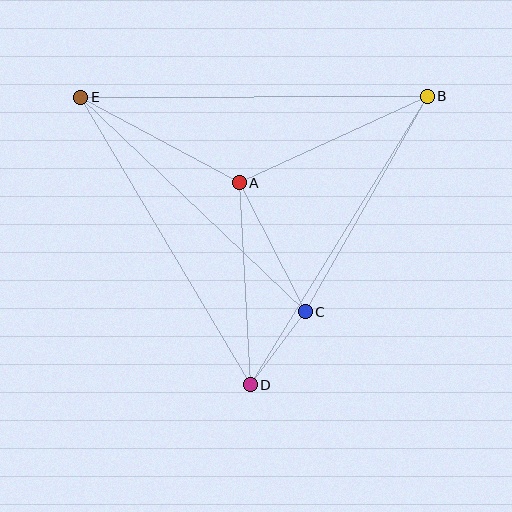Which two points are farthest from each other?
Points B and E are farthest from each other.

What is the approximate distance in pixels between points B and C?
The distance between B and C is approximately 247 pixels.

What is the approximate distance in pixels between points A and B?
The distance between A and B is approximately 207 pixels.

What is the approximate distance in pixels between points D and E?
The distance between D and E is approximately 334 pixels.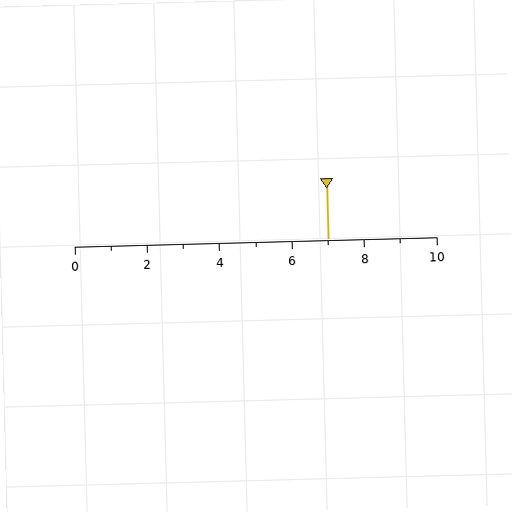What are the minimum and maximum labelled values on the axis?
The axis runs from 0 to 10.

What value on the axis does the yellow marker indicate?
The marker indicates approximately 7.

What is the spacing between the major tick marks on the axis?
The major ticks are spaced 2 apart.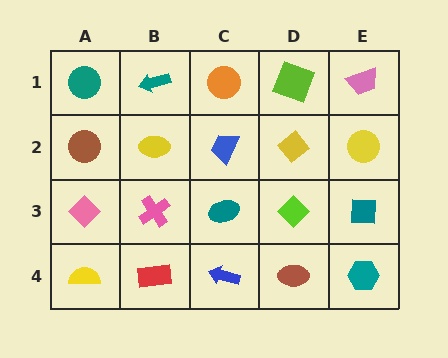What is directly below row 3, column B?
A red rectangle.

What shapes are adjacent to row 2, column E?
A pink trapezoid (row 1, column E), a teal square (row 3, column E), a yellow diamond (row 2, column D).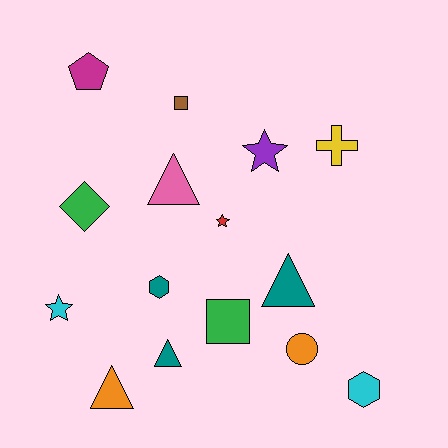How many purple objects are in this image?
There is 1 purple object.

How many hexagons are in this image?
There are 2 hexagons.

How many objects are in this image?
There are 15 objects.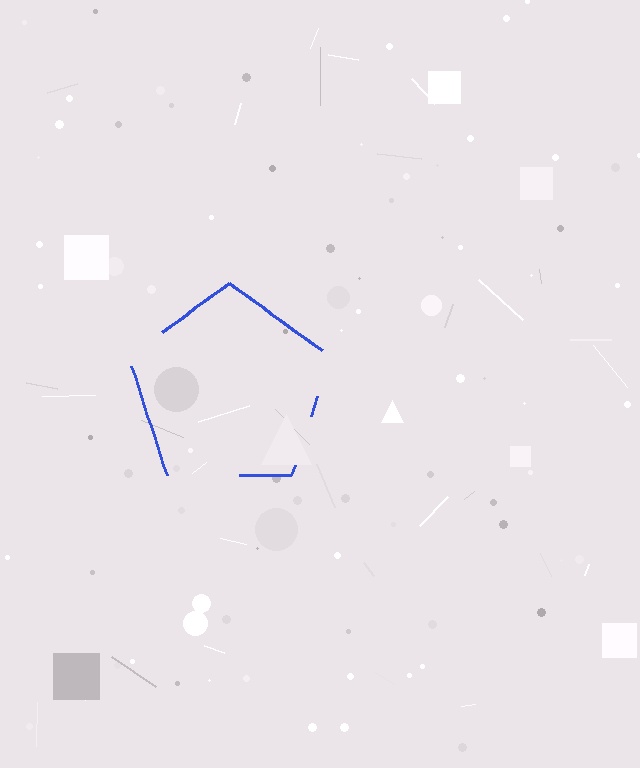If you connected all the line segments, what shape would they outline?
They would outline a pentagon.